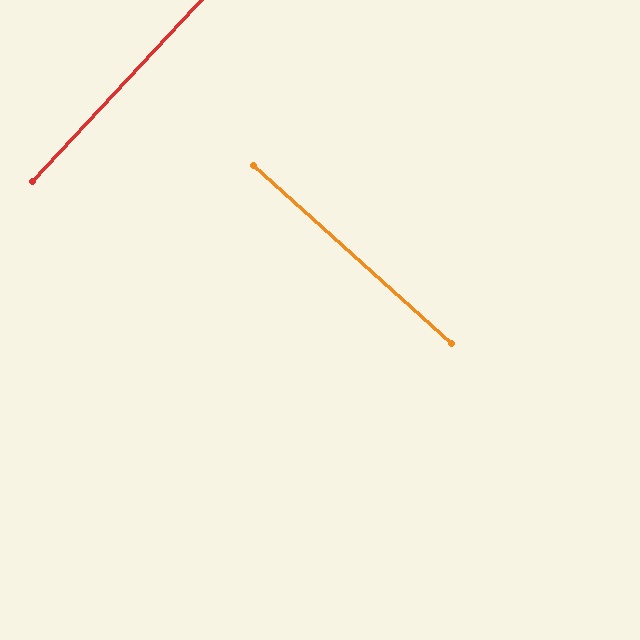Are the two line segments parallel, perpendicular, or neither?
Perpendicular — they meet at approximately 89°.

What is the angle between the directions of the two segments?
Approximately 89 degrees.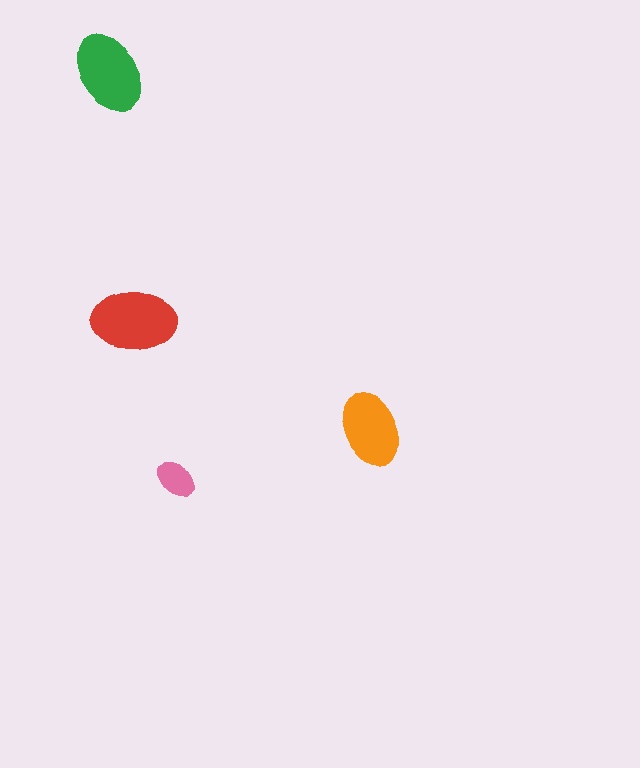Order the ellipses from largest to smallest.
the red one, the green one, the orange one, the pink one.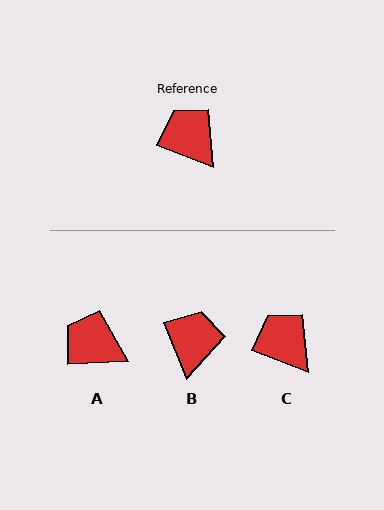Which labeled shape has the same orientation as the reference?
C.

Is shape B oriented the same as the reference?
No, it is off by about 48 degrees.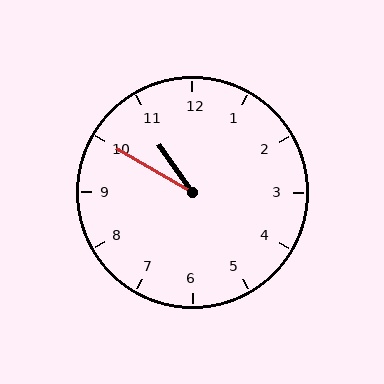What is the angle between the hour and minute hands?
Approximately 25 degrees.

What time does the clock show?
10:50.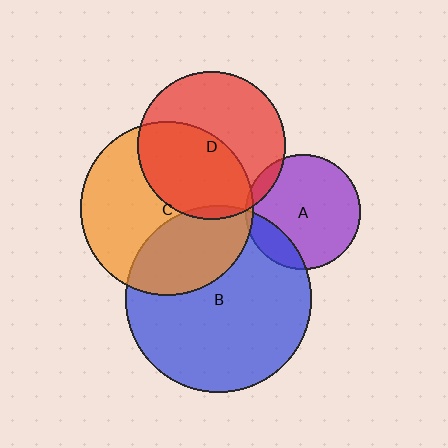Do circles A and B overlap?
Yes.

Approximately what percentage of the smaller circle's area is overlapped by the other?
Approximately 15%.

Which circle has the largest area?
Circle B (blue).